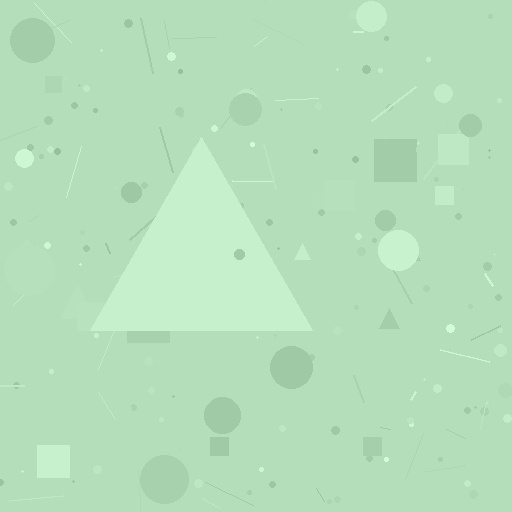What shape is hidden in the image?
A triangle is hidden in the image.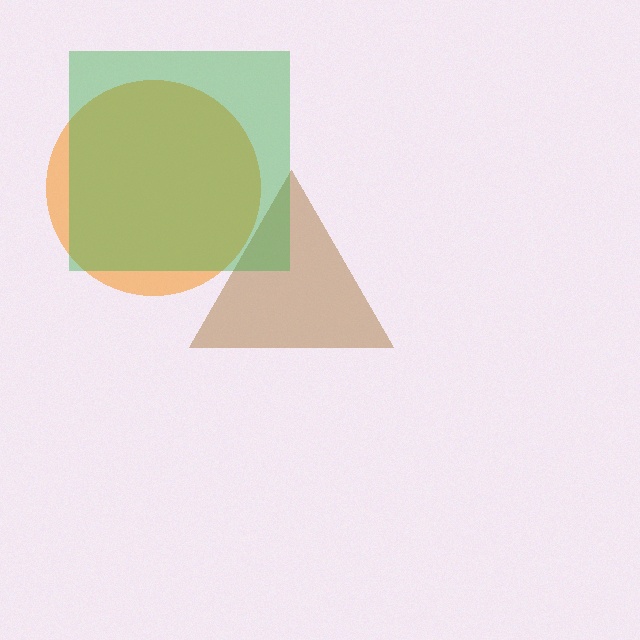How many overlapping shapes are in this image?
There are 3 overlapping shapes in the image.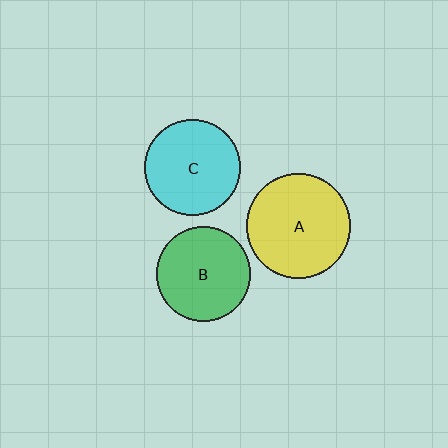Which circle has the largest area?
Circle A (yellow).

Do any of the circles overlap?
No, none of the circles overlap.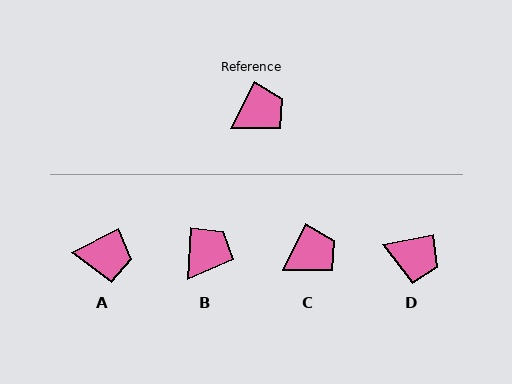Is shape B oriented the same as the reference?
No, it is off by about 24 degrees.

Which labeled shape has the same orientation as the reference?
C.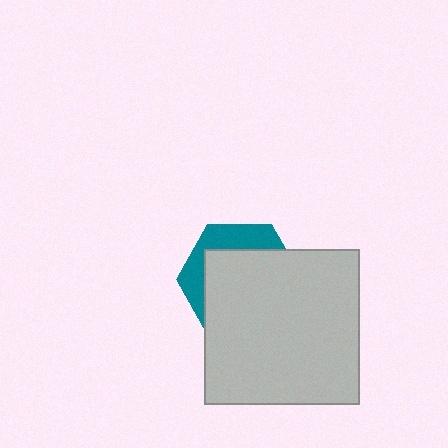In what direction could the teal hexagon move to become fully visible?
The teal hexagon could move toward the upper-left. That would shift it out from behind the light gray square entirely.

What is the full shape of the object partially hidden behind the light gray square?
The partially hidden object is a teal hexagon.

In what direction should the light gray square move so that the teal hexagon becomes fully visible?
The light gray square should move toward the lower-right. That is the shortest direction to clear the overlap and leave the teal hexagon fully visible.